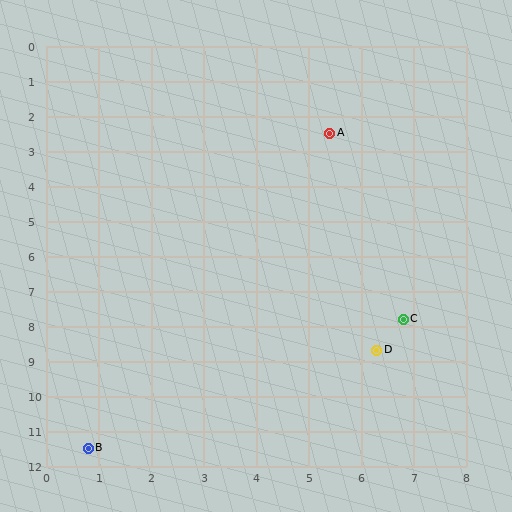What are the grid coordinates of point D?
Point D is at approximately (6.3, 8.7).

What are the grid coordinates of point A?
Point A is at approximately (5.4, 2.5).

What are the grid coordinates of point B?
Point B is at approximately (0.8, 11.5).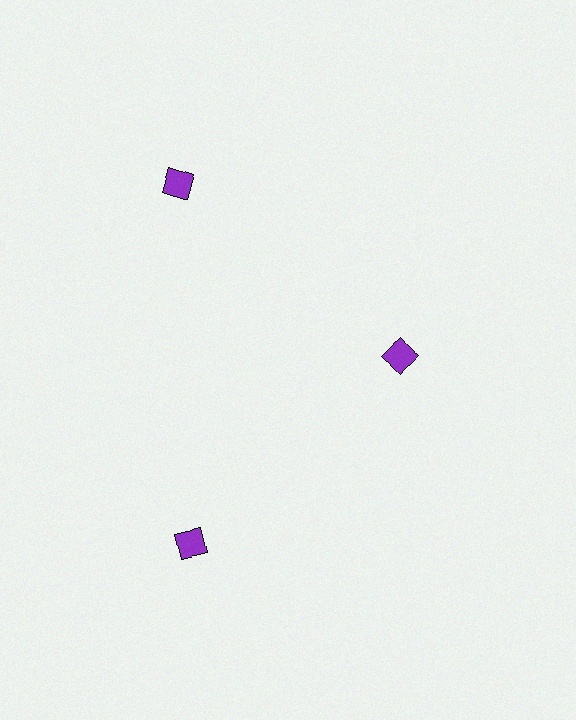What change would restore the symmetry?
The symmetry would be restored by moving it outward, back onto the ring so that all 3 diamonds sit at equal angles and equal distance from the center.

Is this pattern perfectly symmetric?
No. The 3 purple diamonds are arranged in a ring, but one element near the 3 o'clock position is pulled inward toward the center, breaking the 3-fold rotational symmetry.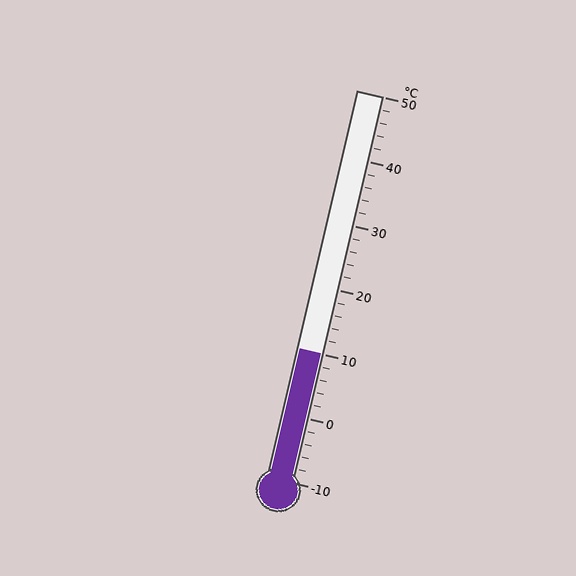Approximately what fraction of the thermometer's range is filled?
The thermometer is filled to approximately 35% of its range.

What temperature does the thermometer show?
The thermometer shows approximately 10°C.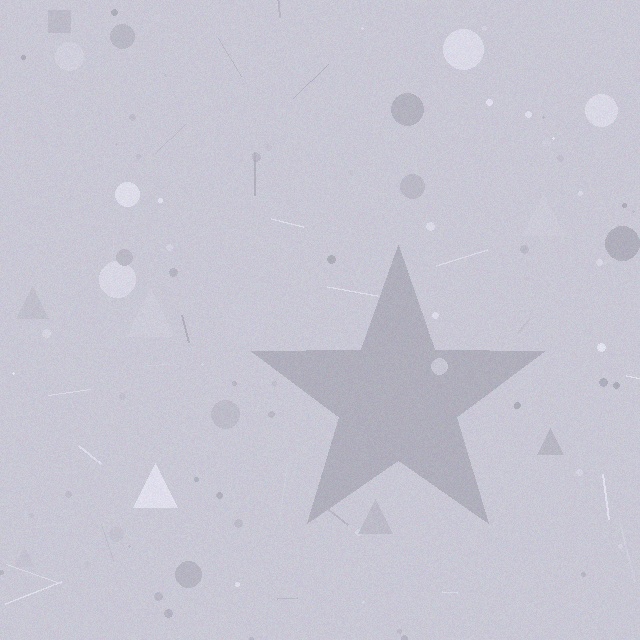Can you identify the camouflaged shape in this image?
The camouflaged shape is a star.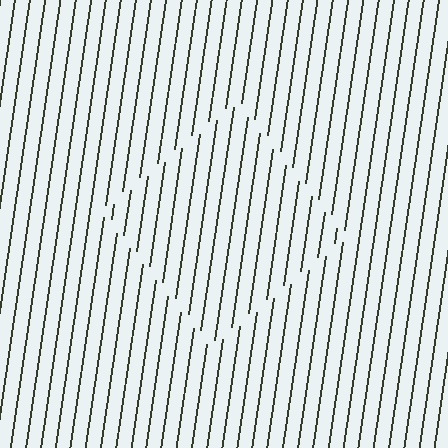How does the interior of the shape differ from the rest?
The interior of the shape contains the same grating, shifted by half a period — the contour is defined by the phase discontinuity where line-ends from the inner and outer gratings abut.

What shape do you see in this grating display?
An illusory square. The interior of the shape contains the same grating, shifted by half a period — the contour is defined by the phase discontinuity where line-ends from the inner and outer gratings abut.